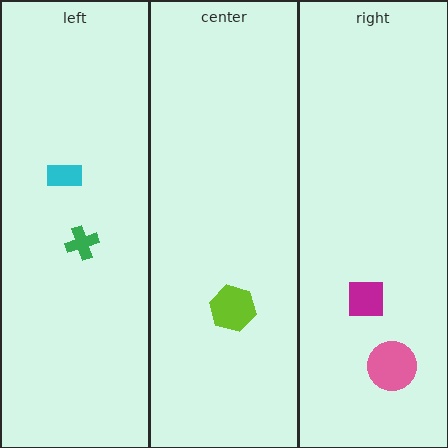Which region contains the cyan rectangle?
The left region.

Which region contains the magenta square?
The right region.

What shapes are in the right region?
The magenta square, the pink circle.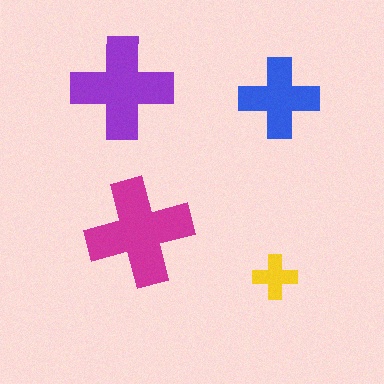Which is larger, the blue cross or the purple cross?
The purple one.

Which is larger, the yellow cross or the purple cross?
The purple one.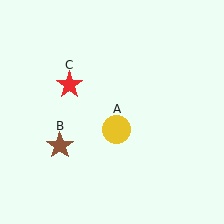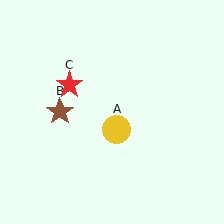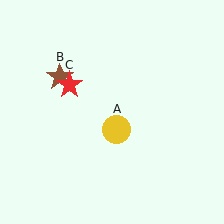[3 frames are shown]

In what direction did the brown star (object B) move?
The brown star (object B) moved up.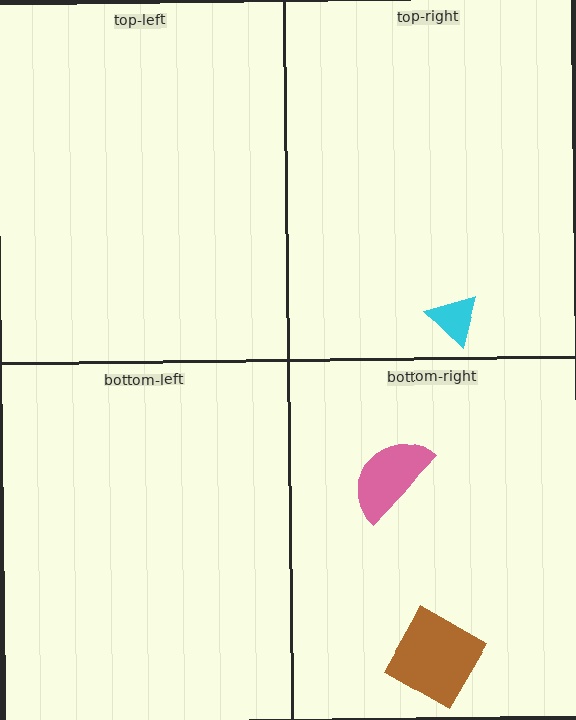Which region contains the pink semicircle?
The bottom-right region.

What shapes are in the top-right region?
The cyan triangle.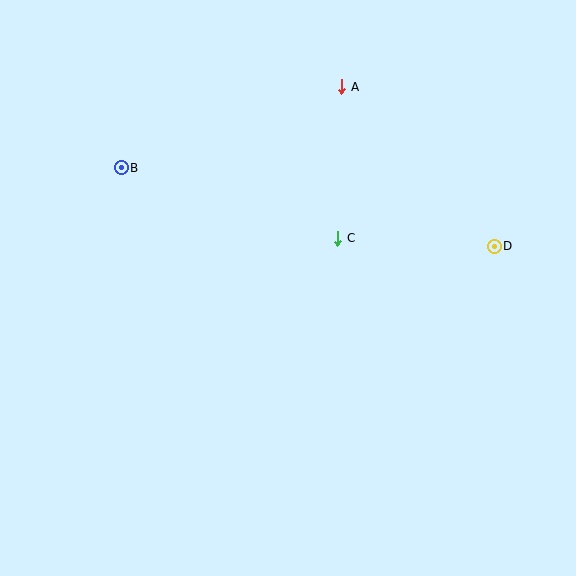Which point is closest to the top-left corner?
Point B is closest to the top-left corner.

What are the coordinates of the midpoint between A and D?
The midpoint between A and D is at (418, 166).